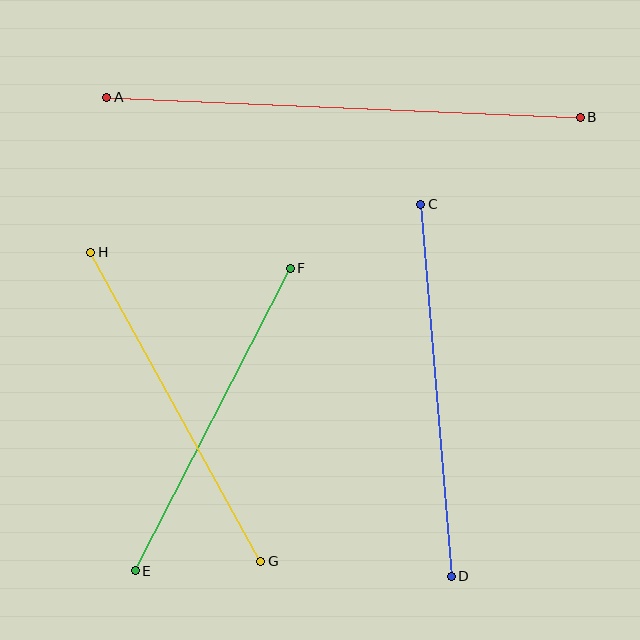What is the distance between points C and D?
The distance is approximately 373 pixels.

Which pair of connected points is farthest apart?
Points A and B are farthest apart.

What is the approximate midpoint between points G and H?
The midpoint is at approximately (176, 407) pixels.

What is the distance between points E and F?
The distance is approximately 340 pixels.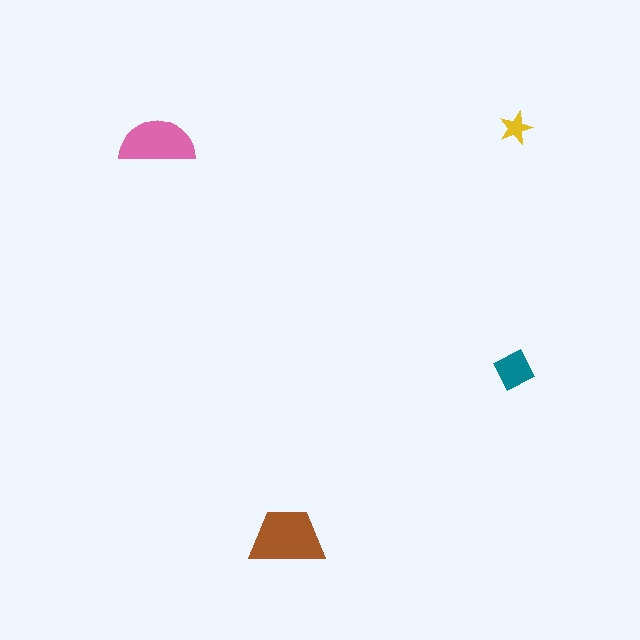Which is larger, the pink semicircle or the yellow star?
The pink semicircle.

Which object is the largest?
The brown trapezoid.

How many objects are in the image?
There are 4 objects in the image.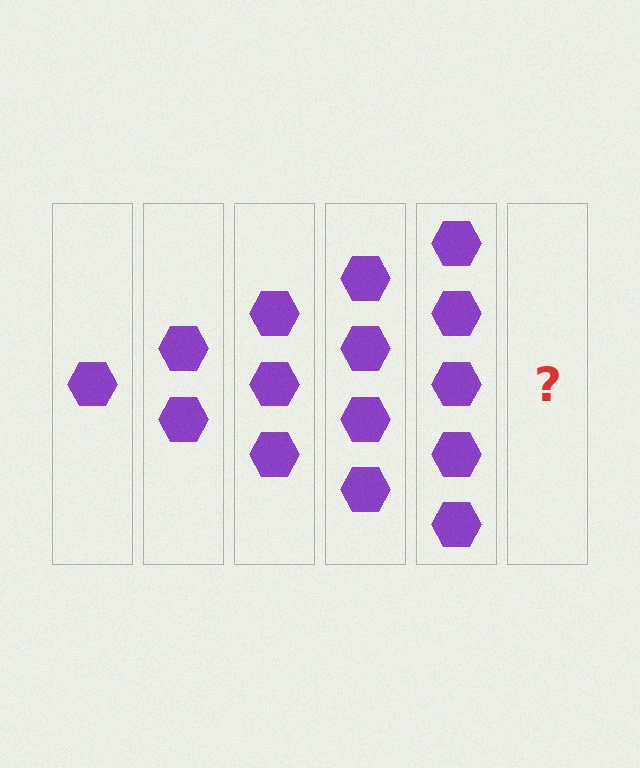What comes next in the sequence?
The next element should be 6 hexagons.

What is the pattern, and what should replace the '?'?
The pattern is that each step adds one more hexagon. The '?' should be 6 hexagons.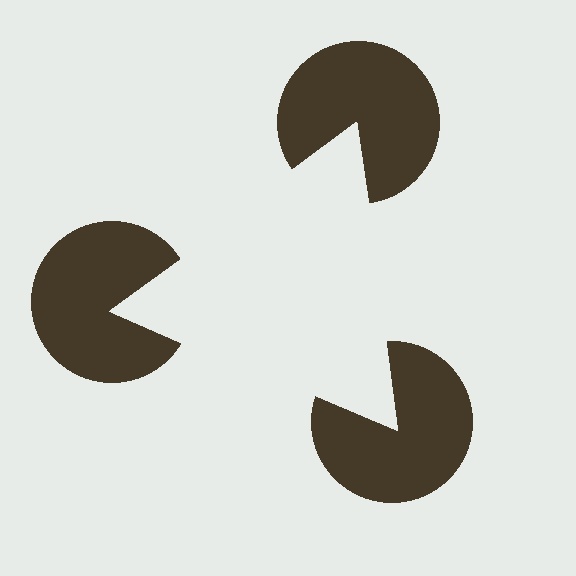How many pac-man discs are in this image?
There are 3 — one at each vertex of the illusory triangle.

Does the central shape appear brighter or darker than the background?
It typically appears slightly brighter than the background, even though no actual brightness change is drawn.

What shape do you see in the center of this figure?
An illusory triangle — its edges are inferred from the aligned wedge cuts in the pac-man discs, not physically drawn.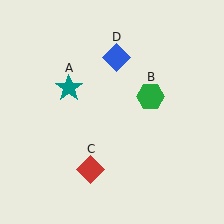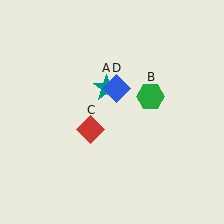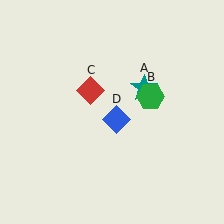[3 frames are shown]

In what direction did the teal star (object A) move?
The teal star (object A) moved right.